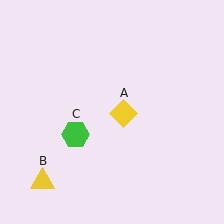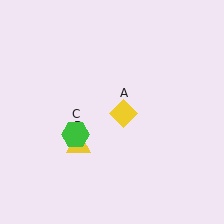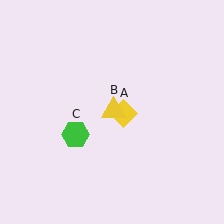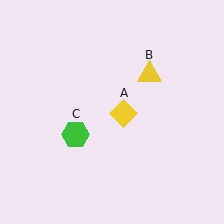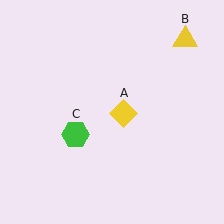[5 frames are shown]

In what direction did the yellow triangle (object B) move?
The yellow triangle (object B) moved up and to the right.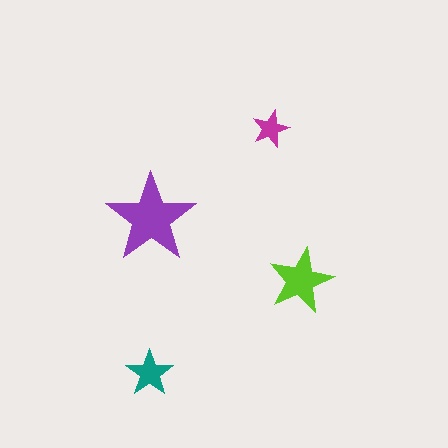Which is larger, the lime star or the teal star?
The lime one.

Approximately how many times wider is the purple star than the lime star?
About 1.5 times wider.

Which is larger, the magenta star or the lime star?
The lime one.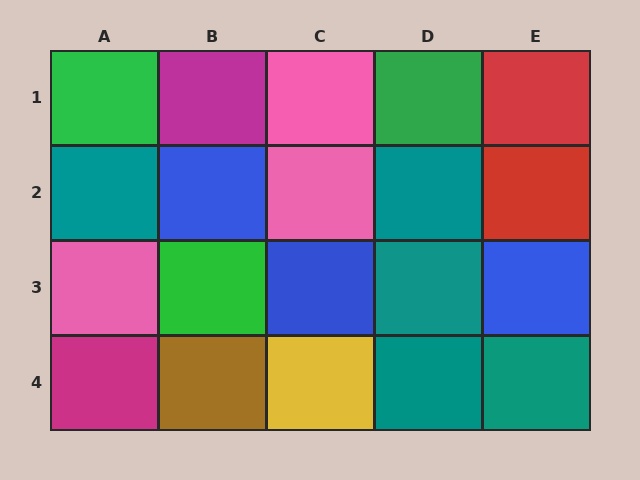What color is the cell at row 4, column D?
Teal.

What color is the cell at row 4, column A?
Magenta.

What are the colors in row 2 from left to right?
Teal, blue, pink, teal, red.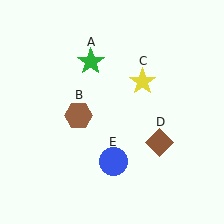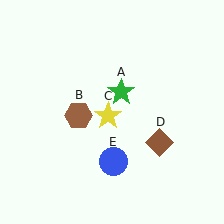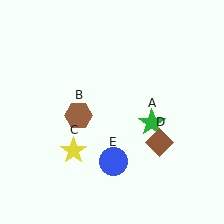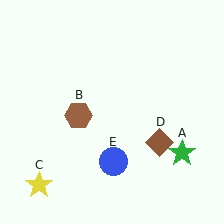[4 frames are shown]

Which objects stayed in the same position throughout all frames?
Brown hexagon (object B) and brown diamond (object D) and blue circle (object E) remained stationary.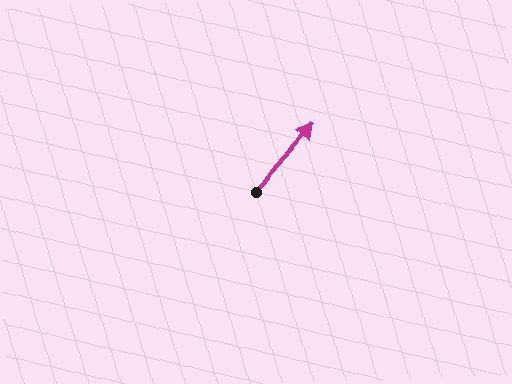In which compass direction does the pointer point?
Northeast.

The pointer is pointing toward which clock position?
Roughly 1 o'clock.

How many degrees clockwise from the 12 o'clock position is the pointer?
Approximately 41 degrees.